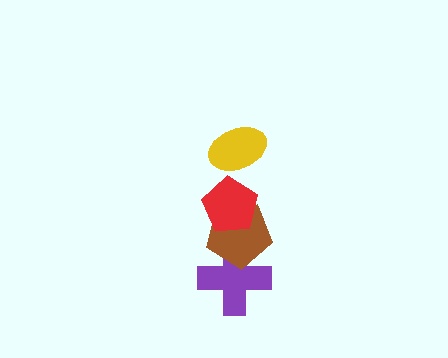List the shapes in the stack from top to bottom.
From top to bottom: the yellow ellipse, the red pentagon, the brown pentagon, the purple cross.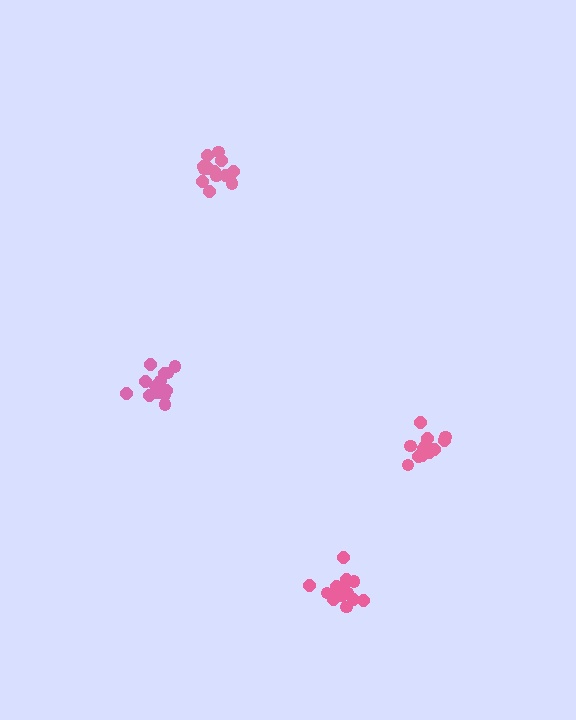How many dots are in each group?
Group 1: 13 dots, Group 2: 14 dots, Group 3: 13 dots, Group 4: 14 dots (54 total).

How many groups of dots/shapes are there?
There are 4 groups.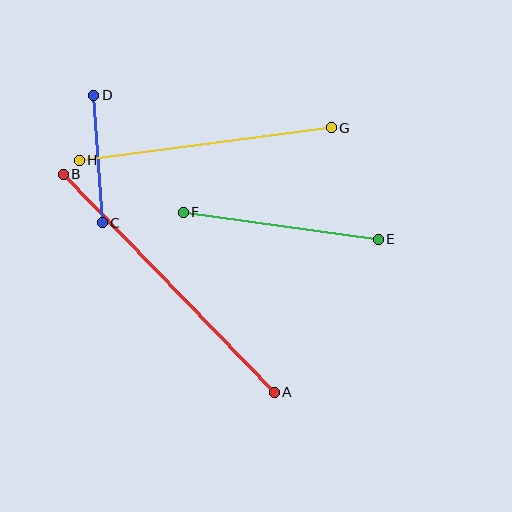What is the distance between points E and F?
The distance is approximately 197 pixels.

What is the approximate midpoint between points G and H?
The midpoint is at approximately (205, 144) pixels.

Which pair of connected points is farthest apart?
Points A and B are farthest apart.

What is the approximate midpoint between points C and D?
The midpoint is at approximately (98, 159) pixels.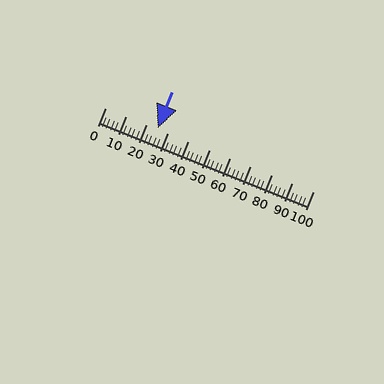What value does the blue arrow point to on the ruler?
The blue arrow points to approximately 25.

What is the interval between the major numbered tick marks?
The major tick marks are spaced 10 units apart.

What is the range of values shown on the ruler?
The ruler shows values from 0 to 100.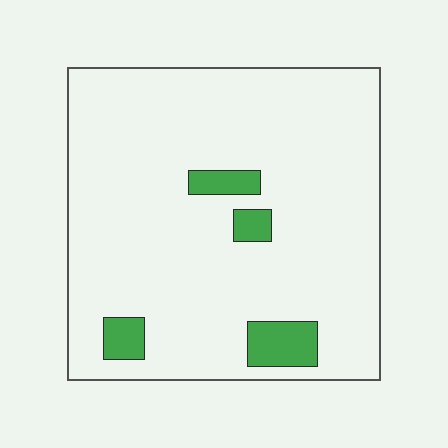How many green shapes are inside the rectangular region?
4.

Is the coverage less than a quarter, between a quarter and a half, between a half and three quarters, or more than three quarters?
Less than a quarter.